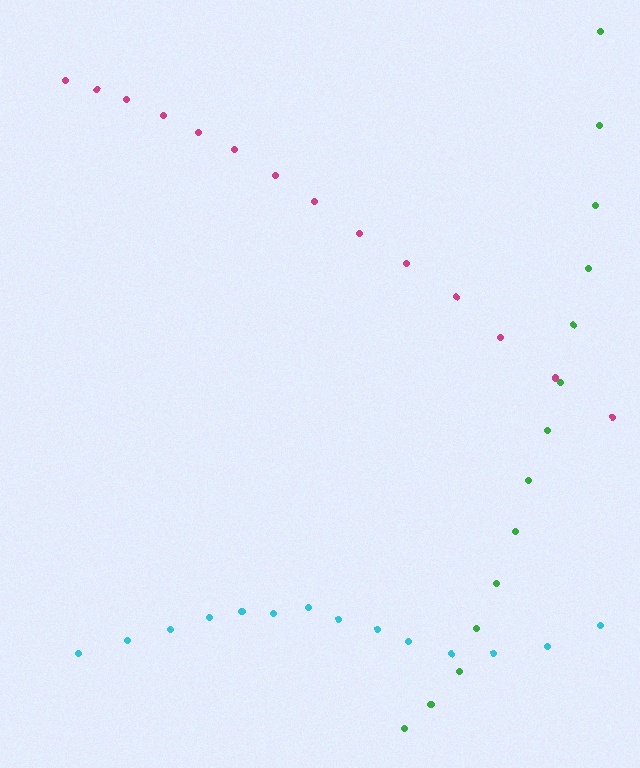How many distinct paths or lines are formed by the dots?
There are 3 distinct paths.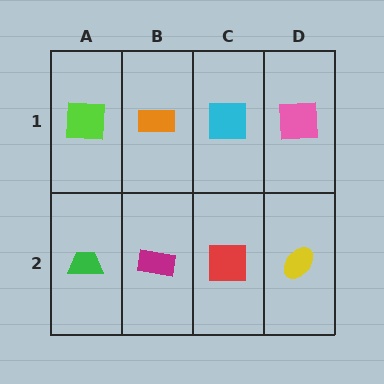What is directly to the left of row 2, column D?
A red square.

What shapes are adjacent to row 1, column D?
A yellow ellipse (row 2, column D), a cyan square (row 1, column C).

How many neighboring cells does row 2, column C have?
3.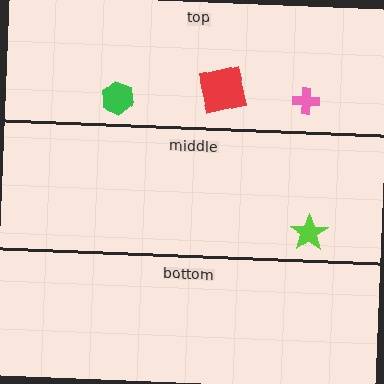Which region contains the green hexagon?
The top region.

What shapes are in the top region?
The pink cross, the red square, the green hexagon.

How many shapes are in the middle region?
1.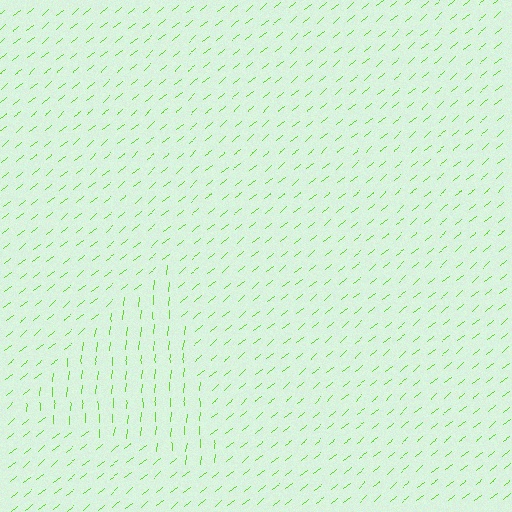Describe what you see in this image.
The image is filled with small lime line segments. A triangle region in the image has lines oriented differently from the surrounding lines, creating a visible texture boundary.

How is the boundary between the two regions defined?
The boundary is defined purely by a change in line orientation (approximately 45 degrees difference). All lines are the same color and thickness.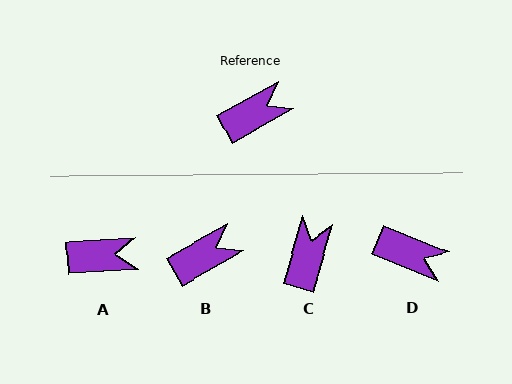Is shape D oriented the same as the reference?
No, it is off by about 52 degrees.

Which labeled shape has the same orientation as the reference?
B.